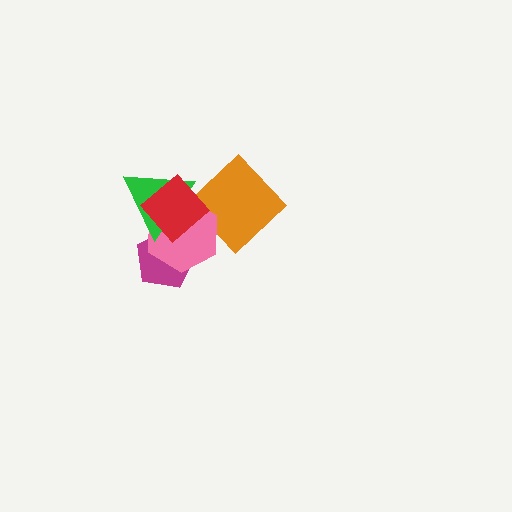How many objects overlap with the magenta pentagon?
3 objects overlap with the magenta pentagon.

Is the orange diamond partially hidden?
Yes, it is partially covered by another shape.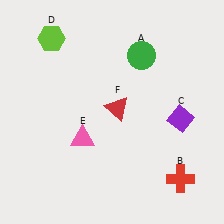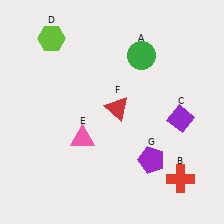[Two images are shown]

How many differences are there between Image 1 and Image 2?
There is 1 difference between the two images.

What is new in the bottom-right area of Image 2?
A purple pentagon (G) was added in the bottom-right area of Image 2.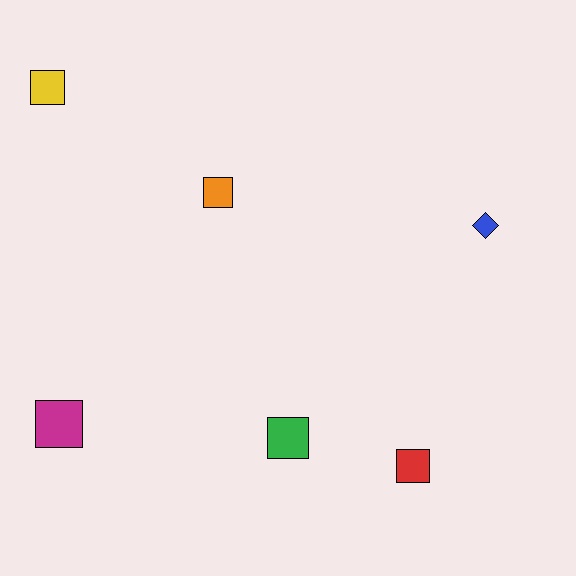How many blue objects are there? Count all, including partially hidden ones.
There is 1 blue object.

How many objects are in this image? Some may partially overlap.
There are 6 objects.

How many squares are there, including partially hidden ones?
There are 5 squares.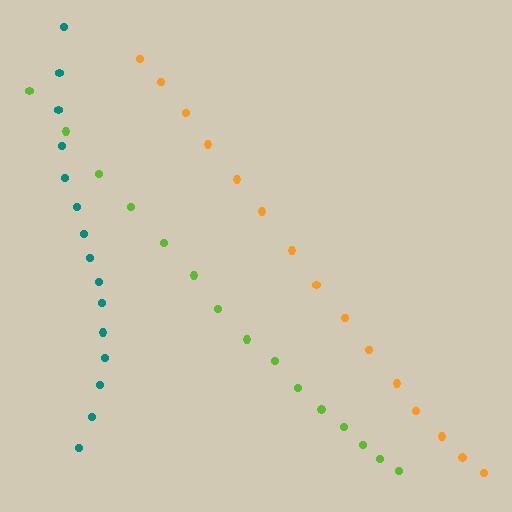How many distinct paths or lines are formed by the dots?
There are 3 distinct paths.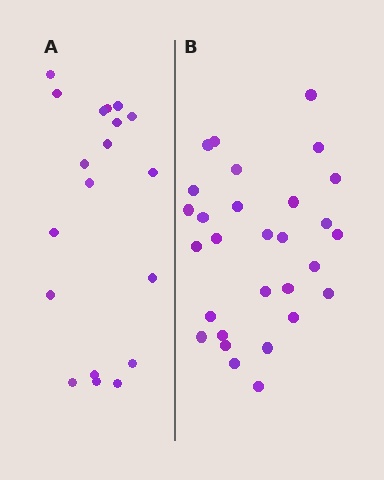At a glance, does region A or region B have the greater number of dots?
Region B (the right region) has more dots.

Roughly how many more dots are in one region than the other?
Region B has roughly 10 or so more dots than region A.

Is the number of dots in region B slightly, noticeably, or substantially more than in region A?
Region B has substantially more. The ratio is roughly 1.5 to 1.